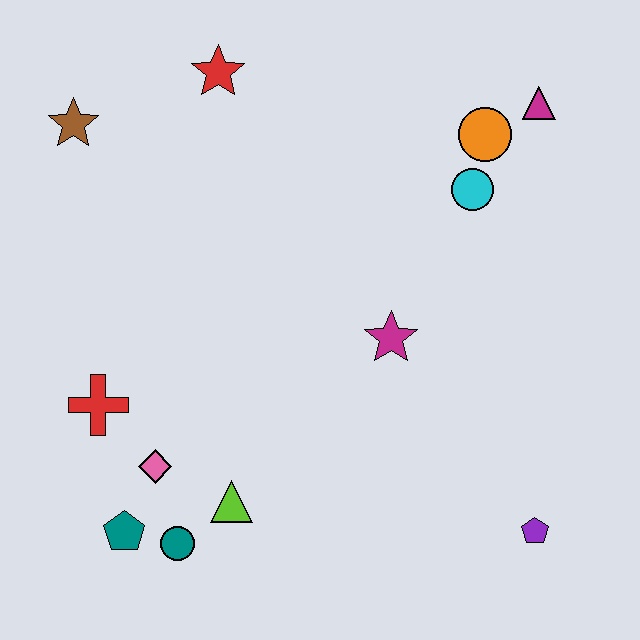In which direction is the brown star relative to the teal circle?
The brown star is above the teal circle.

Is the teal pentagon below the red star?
Yes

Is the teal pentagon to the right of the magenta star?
No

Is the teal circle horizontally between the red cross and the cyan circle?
Yes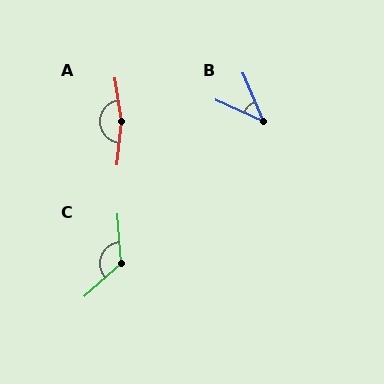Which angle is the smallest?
B, at approximately 43 degrees.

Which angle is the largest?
A, at approximately 166 degrees.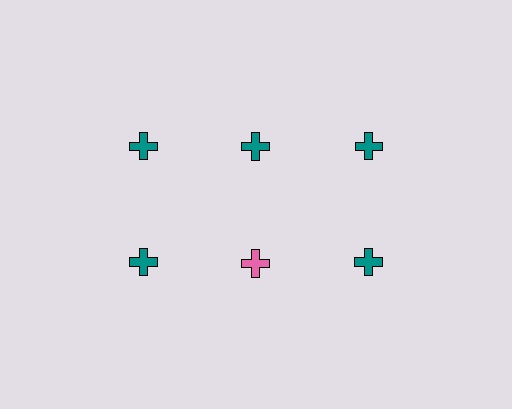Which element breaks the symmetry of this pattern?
The pink cross in the second row, second from left column breaks the symmetry. All other shapes are teal crosses.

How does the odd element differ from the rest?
It has a different color: pink instead of teal.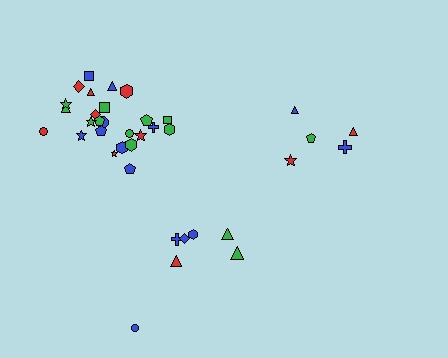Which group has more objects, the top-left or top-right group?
The top-left group.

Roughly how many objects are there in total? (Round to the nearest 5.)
Roughly 35 objects in total.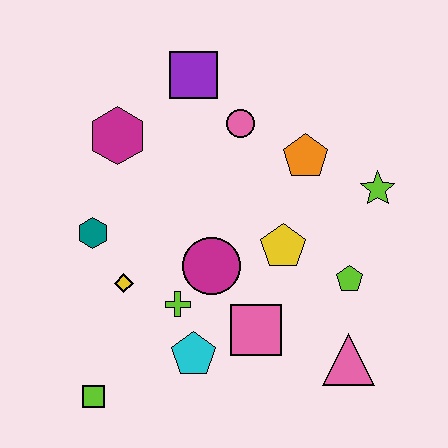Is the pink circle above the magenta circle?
Yes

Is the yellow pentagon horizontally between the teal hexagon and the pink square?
No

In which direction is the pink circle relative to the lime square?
The pink circle is above the lime square.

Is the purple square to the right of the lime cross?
Yes